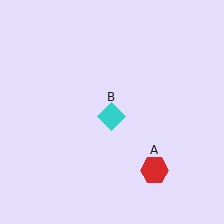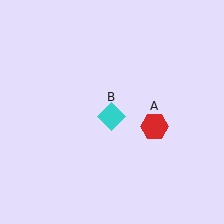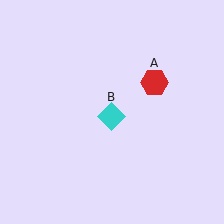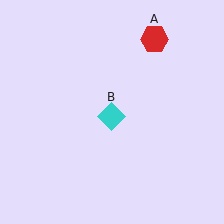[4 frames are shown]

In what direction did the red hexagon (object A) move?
The red hexagon (object A) moved up.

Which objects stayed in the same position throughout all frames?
Cyan diamond (object B) remained stationary.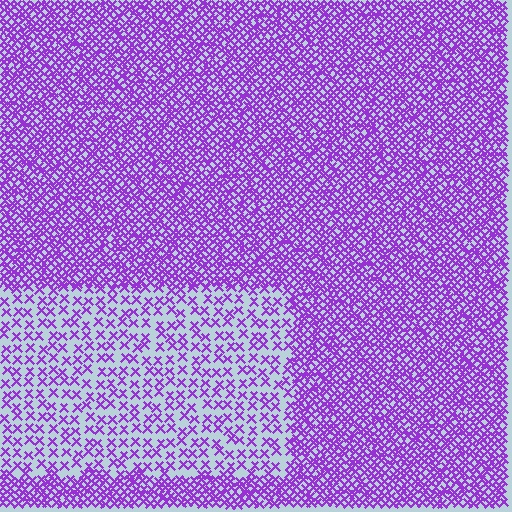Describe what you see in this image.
The image contains small purple elements arranged at two different densities. A rectangle-shaped region is visible where the elements are less densely packed than the surrounding area.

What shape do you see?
I see a rectangle.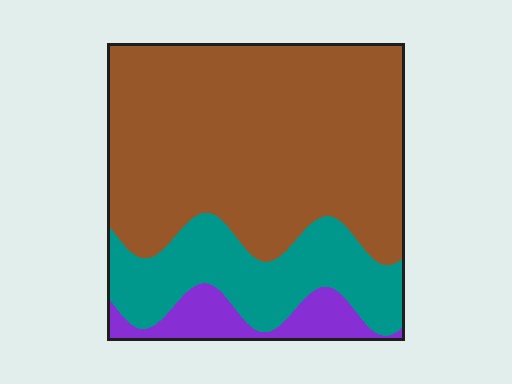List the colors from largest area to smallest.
From largest to smallest: brown, teal, purple.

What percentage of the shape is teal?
Teal takes up between a sixth and a third of the shape.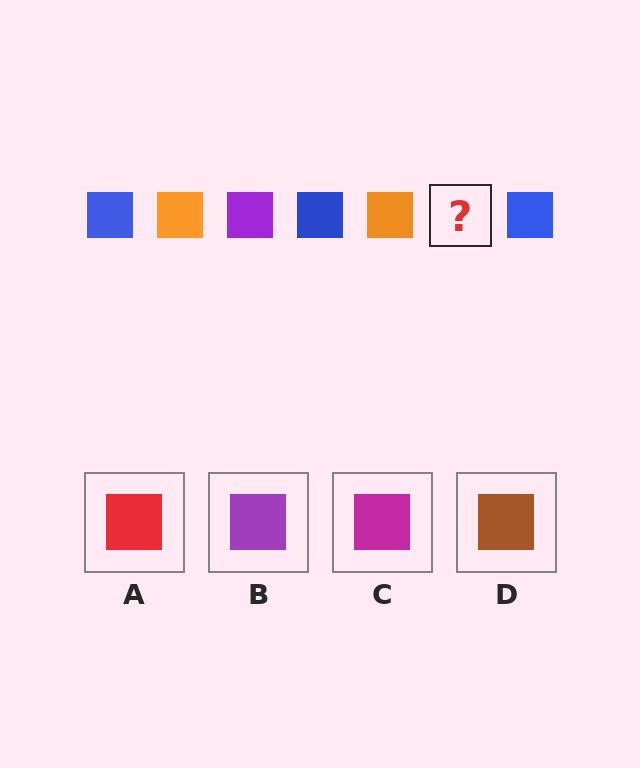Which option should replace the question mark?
Option B.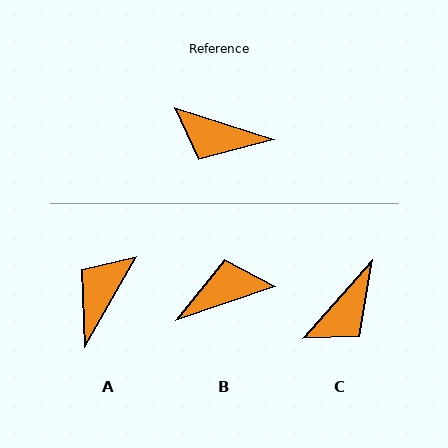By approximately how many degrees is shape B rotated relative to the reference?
Approximately 144 degrees clockwise.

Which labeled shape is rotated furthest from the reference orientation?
B, about 144 degrees away.